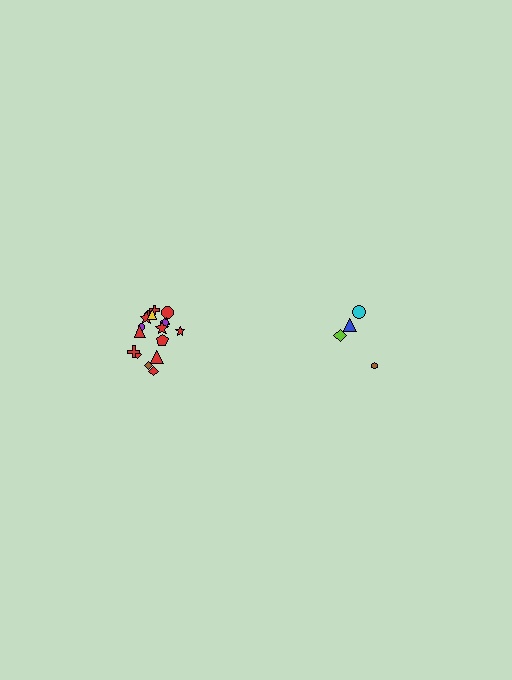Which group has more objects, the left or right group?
The left group.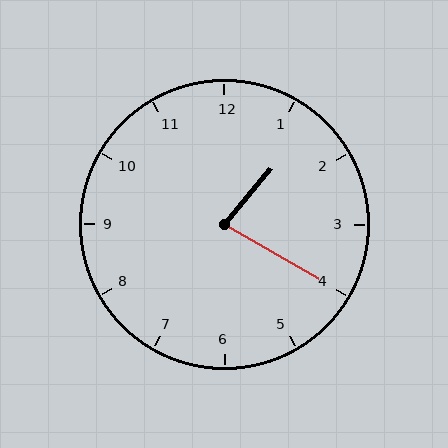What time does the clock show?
1:20.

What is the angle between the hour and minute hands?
Approximately 80 degrees.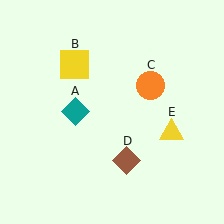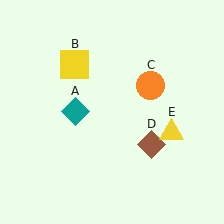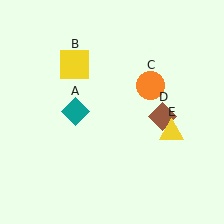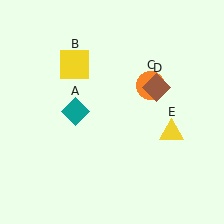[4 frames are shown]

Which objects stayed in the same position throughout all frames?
Teal diamond (object A) and yellow square (object B) and orange circle (object C) and yellow triangle (object E) remained stationary.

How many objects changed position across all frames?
1 object changed position: brown diamond (object D).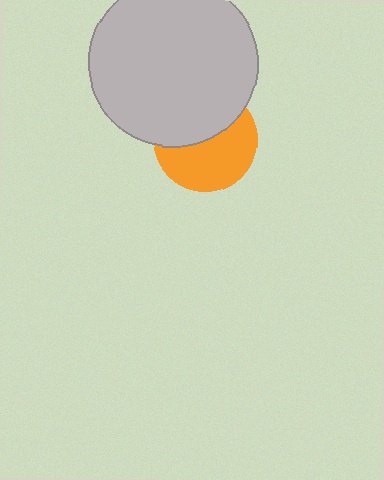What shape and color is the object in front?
The object in front is a light gray circle.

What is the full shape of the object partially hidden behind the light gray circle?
The partially hidden object is an orange circle.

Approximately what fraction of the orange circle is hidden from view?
Roughly 45% of the orange circle is hidden behind the light gray circle.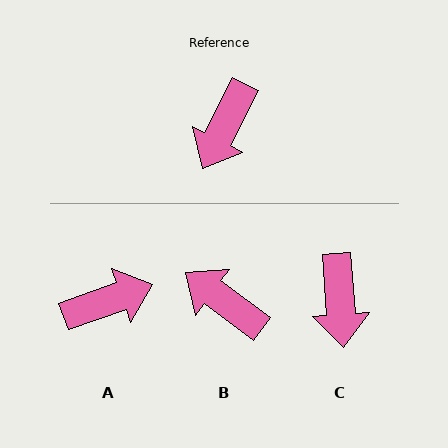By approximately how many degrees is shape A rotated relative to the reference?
Approximately 137 degrees counter-clockwise.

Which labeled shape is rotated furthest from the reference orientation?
A, about 137 degrees away.